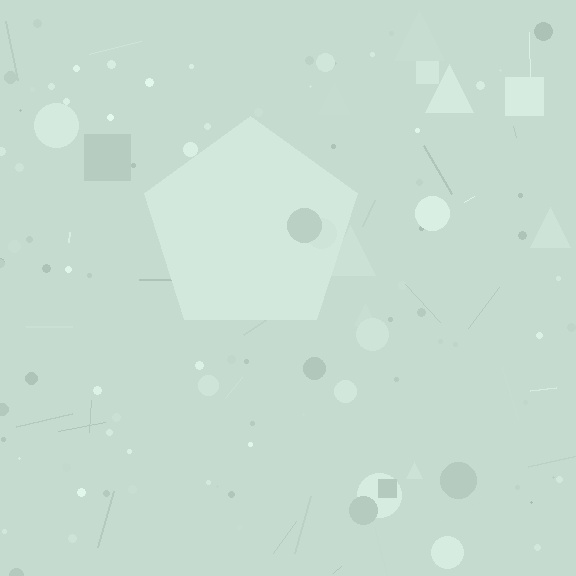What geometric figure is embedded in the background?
A pentagon is embedded in the background.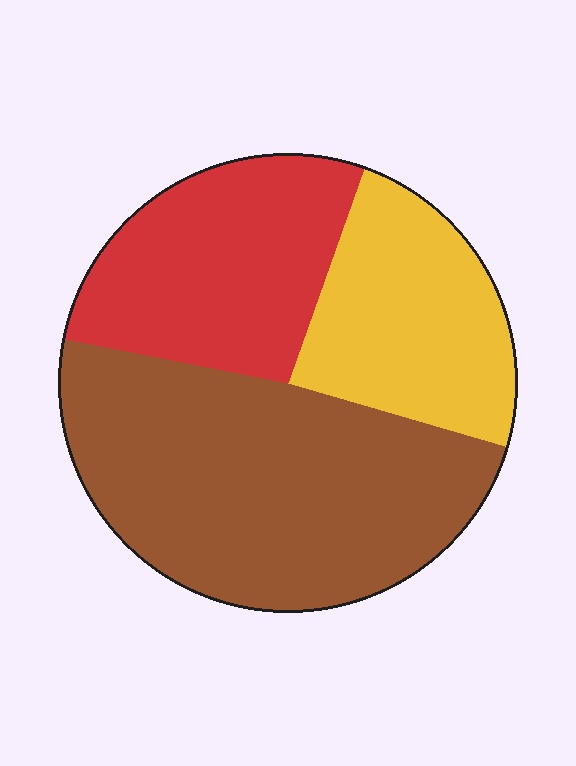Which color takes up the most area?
Brown, at roughly 50%.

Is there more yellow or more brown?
Brown.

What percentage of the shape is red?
Red covers around 25% of the shape.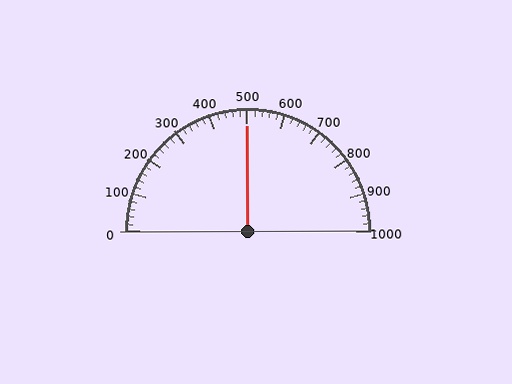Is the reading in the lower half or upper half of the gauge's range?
The reading is in the upper half of the range (0 to 1000).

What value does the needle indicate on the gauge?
The needle indicates approximately 500.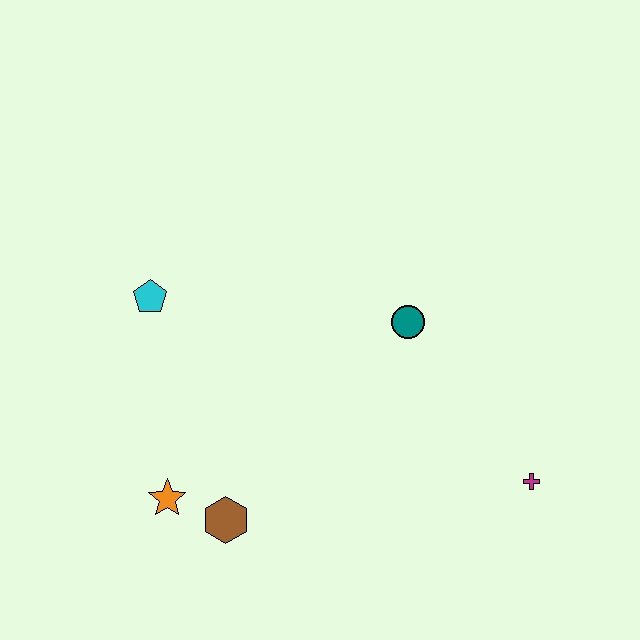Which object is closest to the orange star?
The brown hexagon is closest to the orange star.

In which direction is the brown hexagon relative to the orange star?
The brown hexagon is to the right of the orange star.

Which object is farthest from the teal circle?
The orange star is farthest from the teal circle.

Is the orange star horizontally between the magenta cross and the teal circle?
No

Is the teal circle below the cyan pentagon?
Yes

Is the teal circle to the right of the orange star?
Yes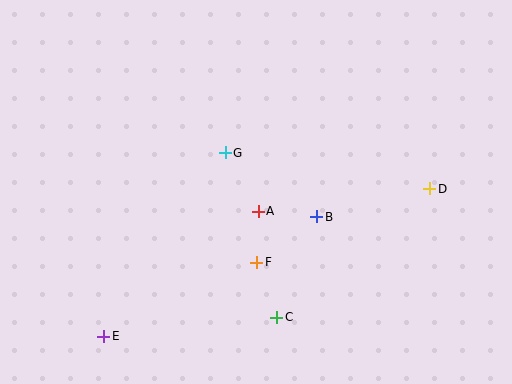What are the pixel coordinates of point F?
Point F is at (257, 262).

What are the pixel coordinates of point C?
Point C is at (277, 317).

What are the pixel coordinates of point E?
Point E is at (104, 336).